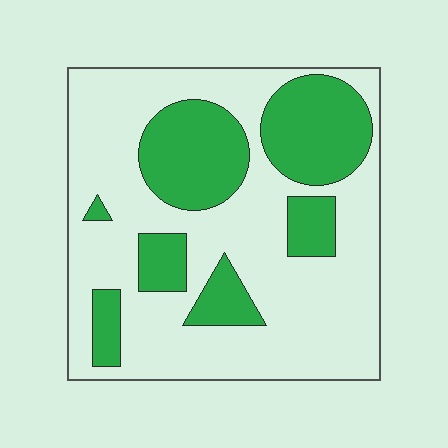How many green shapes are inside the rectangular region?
7.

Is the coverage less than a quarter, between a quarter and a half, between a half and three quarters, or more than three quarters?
Between a quarter and a half.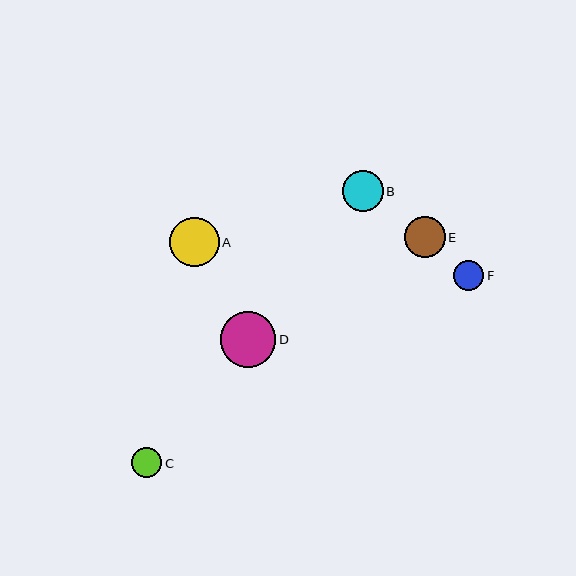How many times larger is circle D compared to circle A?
Circle D is approximately 1.1 times the size of circle A.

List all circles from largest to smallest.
From largest to smallest: D, A, E, B, F, C.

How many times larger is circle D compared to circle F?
Circle D is approximately 1.8 times the size of circle F.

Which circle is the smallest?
Circle C is the smallest with a size of approximately 31 pixels.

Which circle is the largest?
Circle D is the largest with a size of approximately 56 pixels.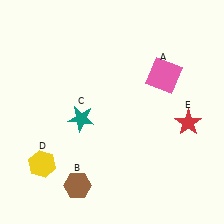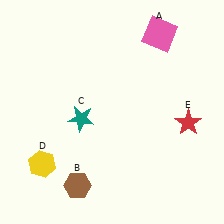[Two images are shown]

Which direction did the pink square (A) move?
The pink square (A) moved up.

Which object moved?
The pink square (A) moved up.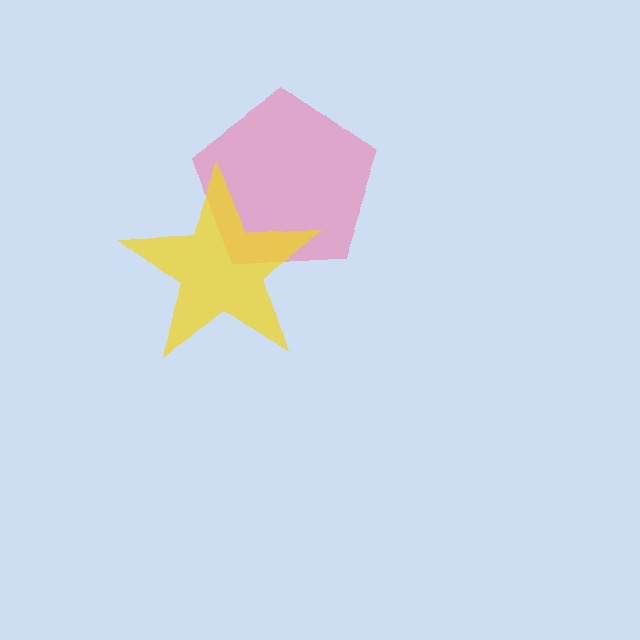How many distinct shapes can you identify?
There are 2 distinct shapes: a pink pentagon, a yellow star.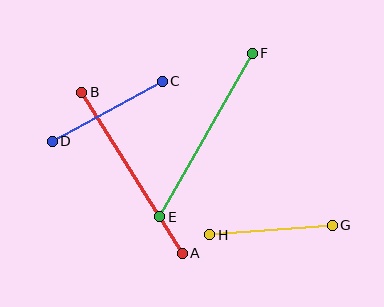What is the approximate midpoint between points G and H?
The midpoint is at approximately (271, 230) pixels.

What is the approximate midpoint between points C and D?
The midpoint is at approximately (107, 111) pixels.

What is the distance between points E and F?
The distance is approximately 188 pixels.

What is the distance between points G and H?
The distance is approximately 123 pixels.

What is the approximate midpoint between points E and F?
The midpoint is at approximately (206, 135) pixels.